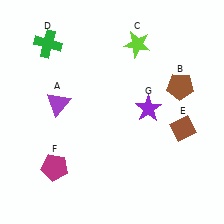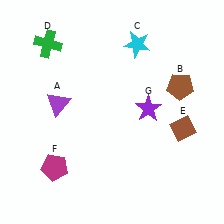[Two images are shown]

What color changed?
The star (C) changed from lime in Image 1 to cyan in Image 2.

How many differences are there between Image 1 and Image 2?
There is 1 difference between the two images.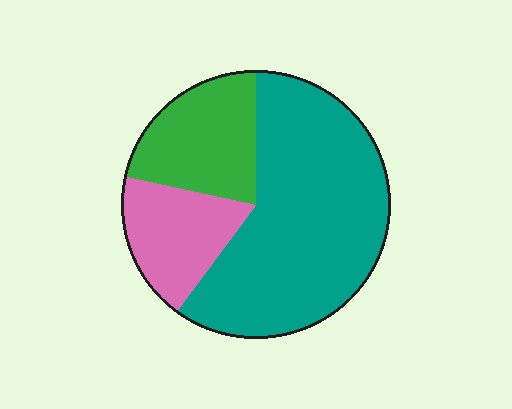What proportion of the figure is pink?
Pink covers about 20% of the figure.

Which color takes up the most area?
Teal, at roughly 60%.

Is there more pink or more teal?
Teal.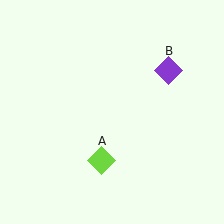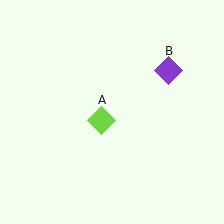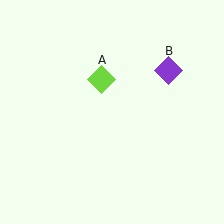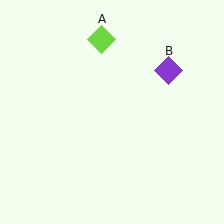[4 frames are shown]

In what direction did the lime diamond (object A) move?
The lime diamond (object A) moved up.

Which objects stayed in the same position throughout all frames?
Purple diamond (object B) remained stationary.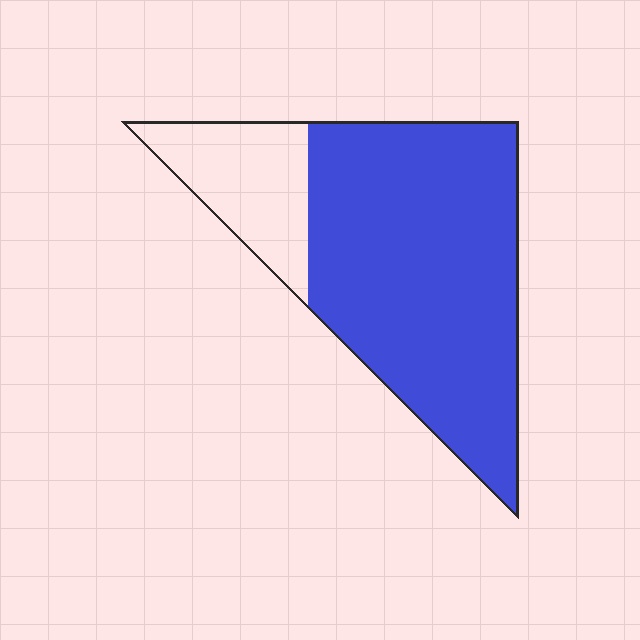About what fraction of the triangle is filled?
About four fifths (4/5).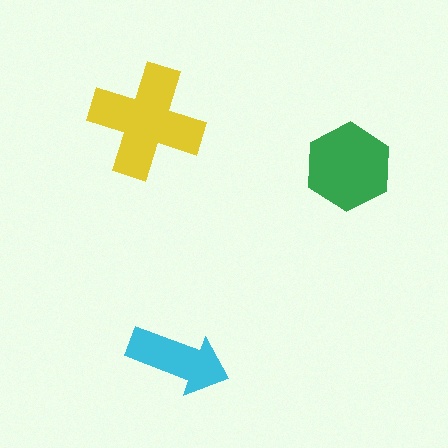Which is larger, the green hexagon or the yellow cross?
The yellow cross.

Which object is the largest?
The yellow cross.